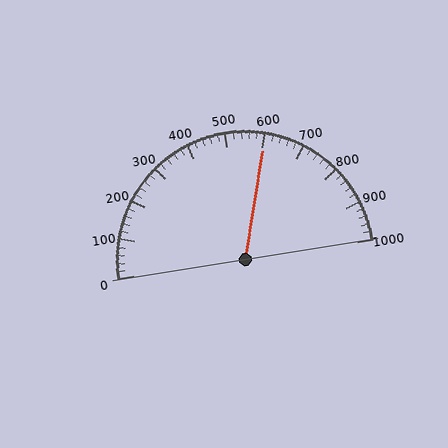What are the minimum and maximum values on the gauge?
The gauge ranges from 0 to 1000.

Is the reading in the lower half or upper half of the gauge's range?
The reading is in the upper half of the range (0 to 1000).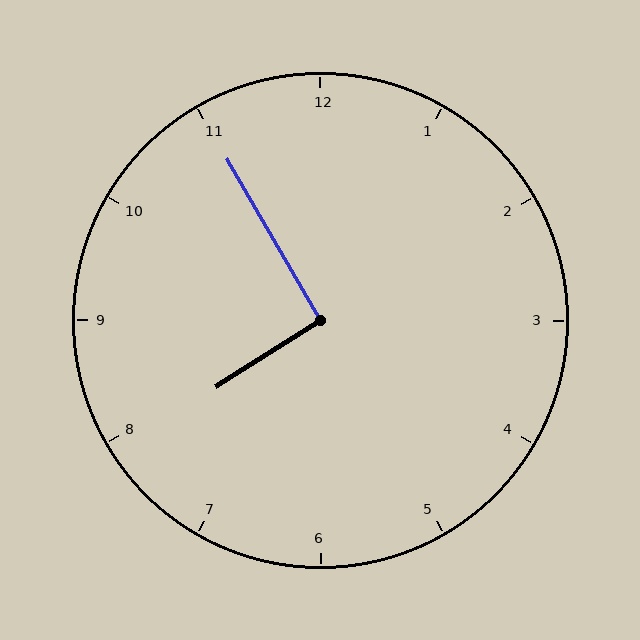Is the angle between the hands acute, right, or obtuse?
It is right.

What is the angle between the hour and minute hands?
Approximately 92 degrees.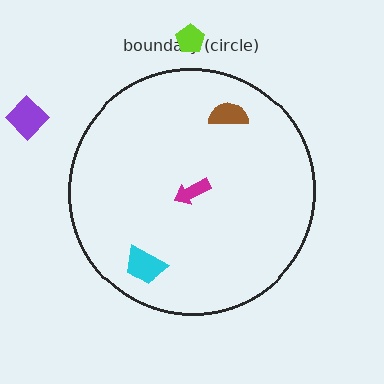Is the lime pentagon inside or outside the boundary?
Outside.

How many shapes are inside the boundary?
3 inside, 2 outside.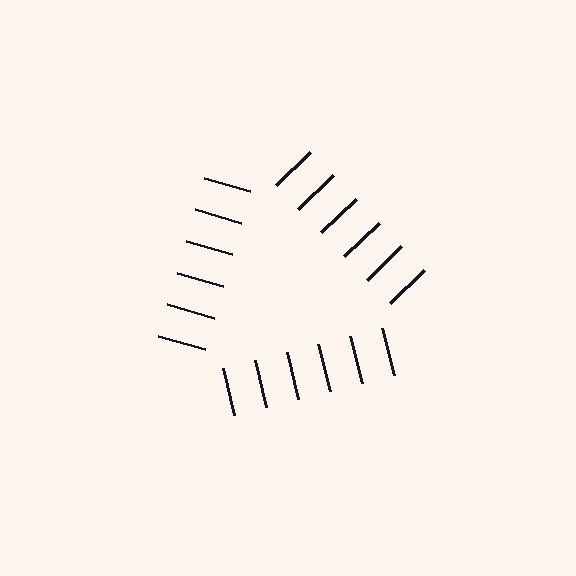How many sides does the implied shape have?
3 sides — the line-ends trace a triangle.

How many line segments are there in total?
18 — 6 along each of the 3 edges.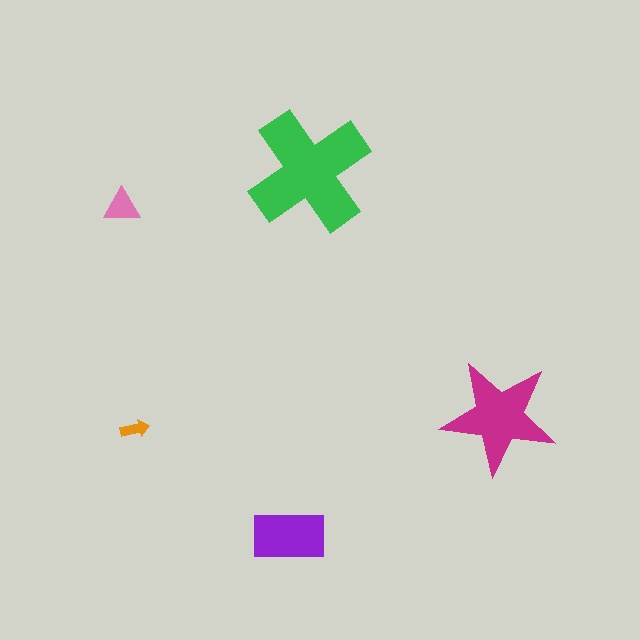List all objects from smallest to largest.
The orange arrow, the pink triangle, the purple rectangle, the magenta star, the green cross.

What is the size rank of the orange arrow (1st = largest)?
5th.